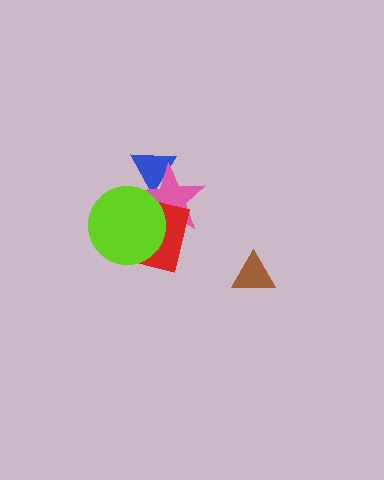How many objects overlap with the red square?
2 objects overlap with the red square.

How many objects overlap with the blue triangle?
1 object overlaps with the blue triangle.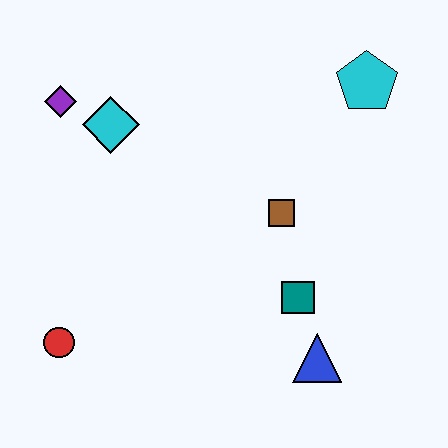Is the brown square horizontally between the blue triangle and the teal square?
No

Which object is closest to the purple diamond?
The cyan diamond is closest to the purple diamond.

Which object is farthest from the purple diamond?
The blue triangle is farthest from the purple diamond.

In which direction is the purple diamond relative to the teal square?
The purple diamond is to the left of the teal square.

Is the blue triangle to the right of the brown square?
Yes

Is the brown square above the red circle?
Yes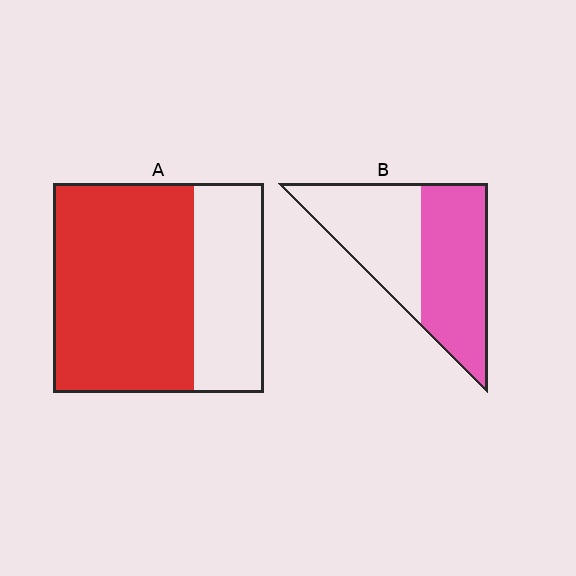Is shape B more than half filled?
Roughly half.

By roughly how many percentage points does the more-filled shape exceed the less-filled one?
By roughly 15 percentage points (A over B).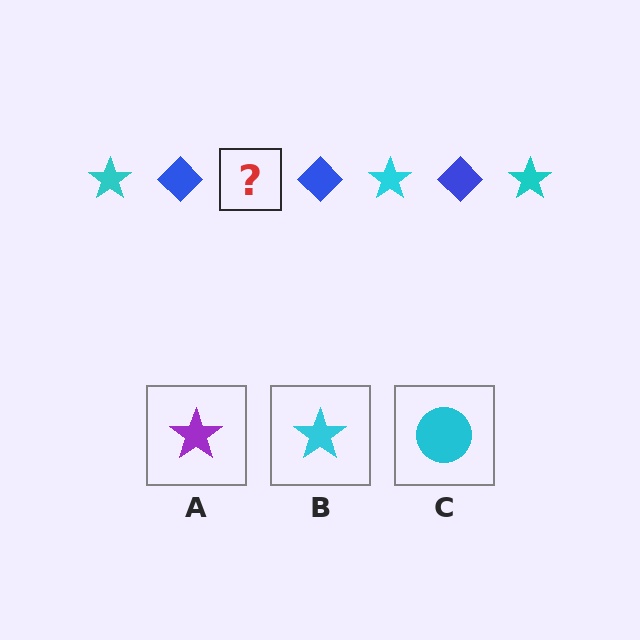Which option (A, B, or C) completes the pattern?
B.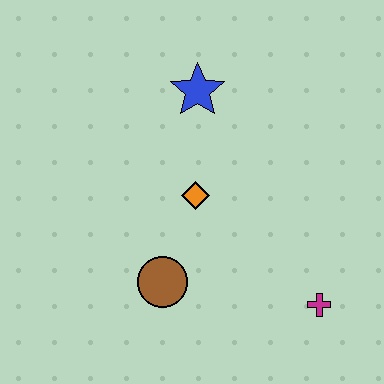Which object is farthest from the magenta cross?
The blue star is farthest from the magenta cross.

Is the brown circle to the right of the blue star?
No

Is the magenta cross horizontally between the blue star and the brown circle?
No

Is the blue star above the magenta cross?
Yes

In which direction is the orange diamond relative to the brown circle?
The orange diamond is above the brown circle.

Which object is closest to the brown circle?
The orange diamond is closest to the brown circle.